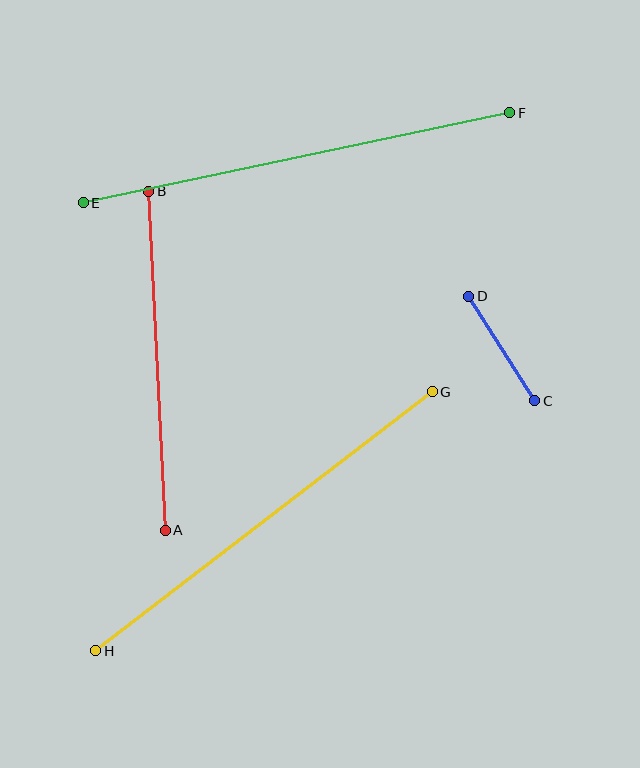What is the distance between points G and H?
The distance is approximately 425 pixels.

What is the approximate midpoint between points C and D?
The midpoint is at approximately (502, 349) pixels.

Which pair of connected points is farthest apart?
Points E and F are farthest apart.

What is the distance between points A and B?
The distance is approximately 339 pixels.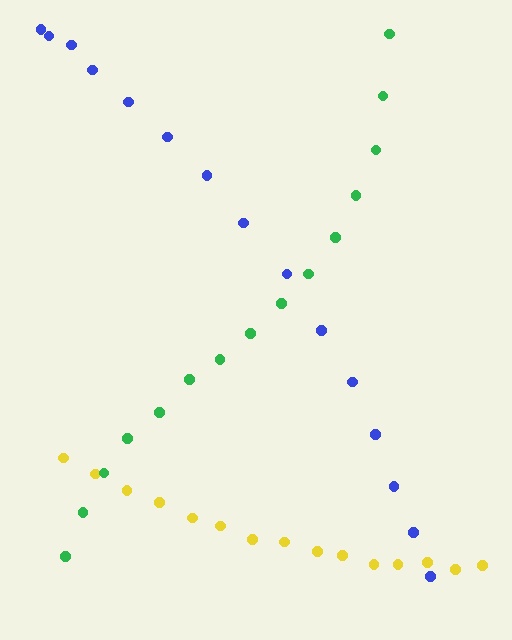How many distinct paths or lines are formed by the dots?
There are 3 distinct paths.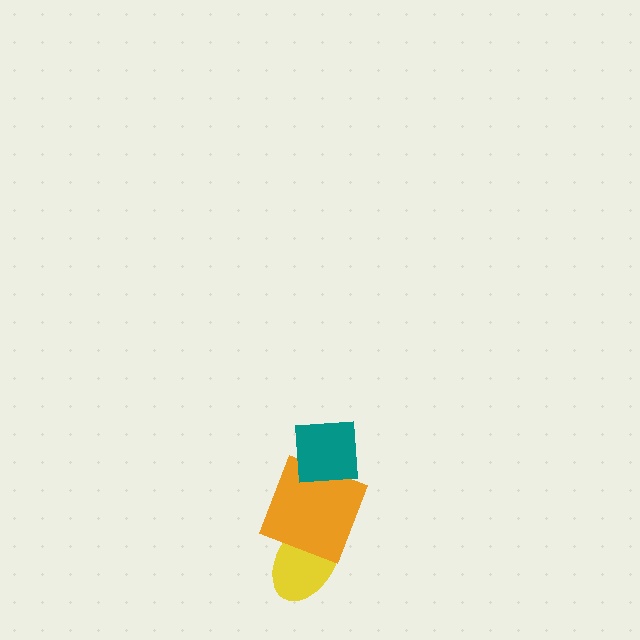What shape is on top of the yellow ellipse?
The orange square is on top of the yellow ellipse.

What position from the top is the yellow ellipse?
The yellow ellipse is 3rd from the top.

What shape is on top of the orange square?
The teal square is on top of the orange square.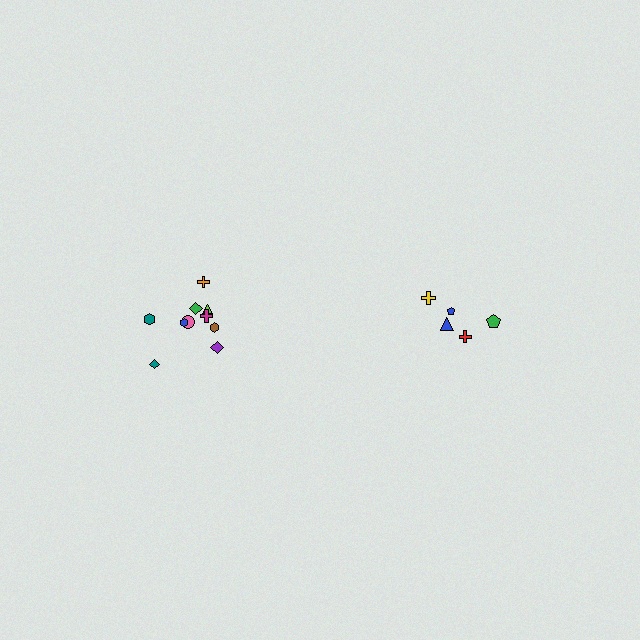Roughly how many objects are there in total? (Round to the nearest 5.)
Roughly 15 objects in total.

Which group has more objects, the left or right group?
The left group.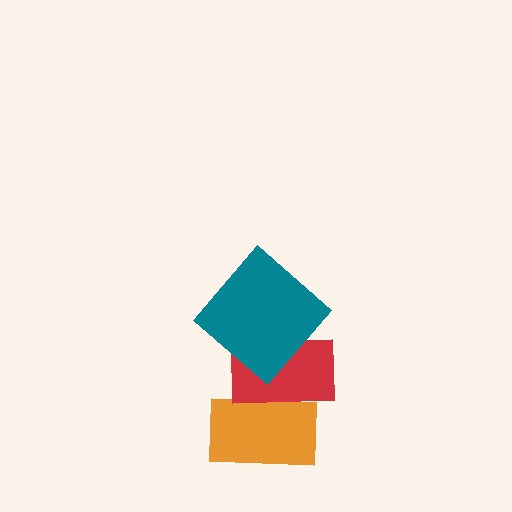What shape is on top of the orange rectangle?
The red rectangle is on top of the orange rectangle.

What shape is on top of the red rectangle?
The teal diamond is on top of the red rectangle.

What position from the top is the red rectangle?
The red rectangle is 2nd from the top.